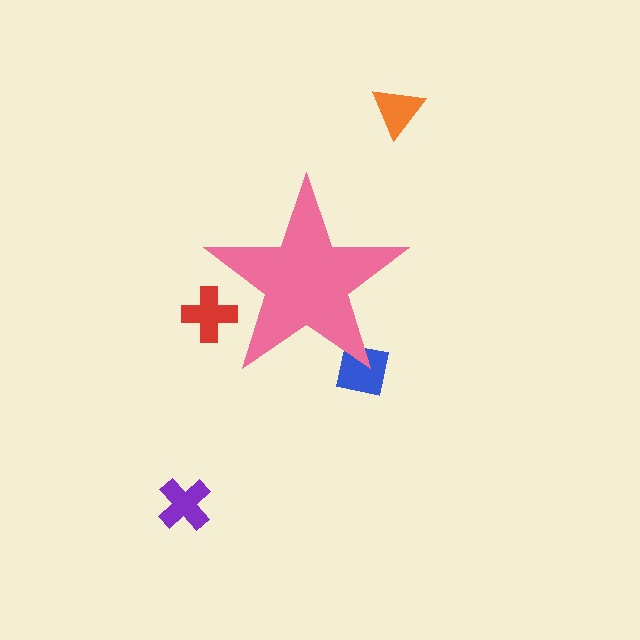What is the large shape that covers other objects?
A pink star.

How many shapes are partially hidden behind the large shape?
2 shapes are partially hidden.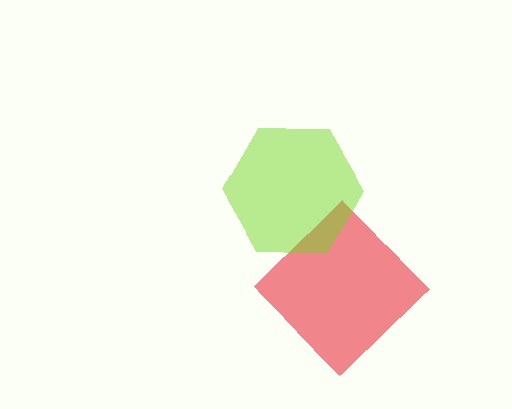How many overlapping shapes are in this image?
There are 2 overlapping shapes in the image.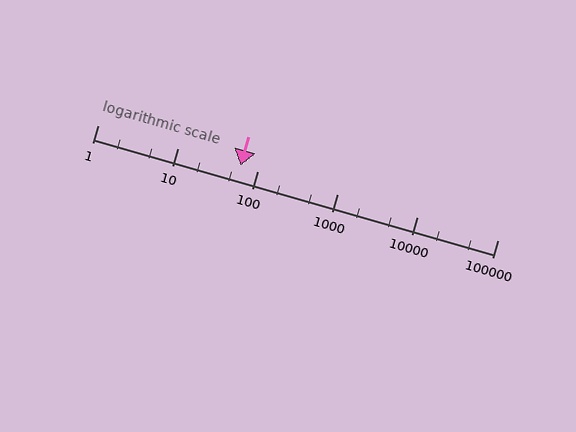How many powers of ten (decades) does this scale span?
The scale spans 5 decades, from 1 to 100000.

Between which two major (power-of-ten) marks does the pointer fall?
The pointer is between 10 and 100.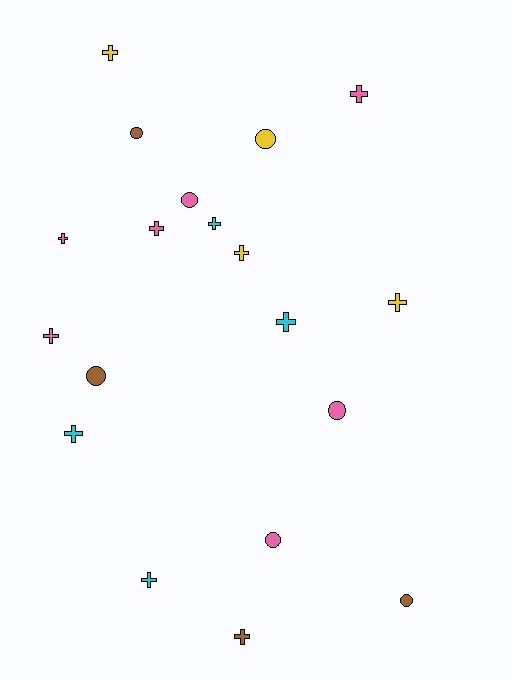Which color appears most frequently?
Pink, with 7 objects.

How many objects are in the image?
There are 19 objects.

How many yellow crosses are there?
There are 3 yellow crosses.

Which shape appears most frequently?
Cross, with 12 objects.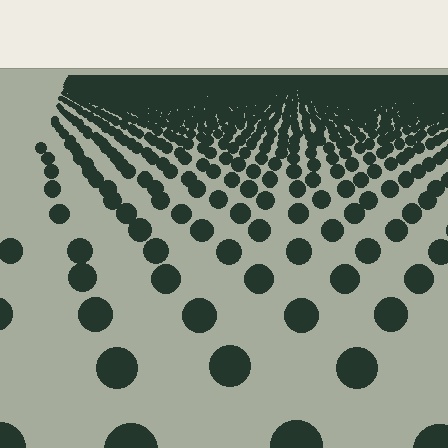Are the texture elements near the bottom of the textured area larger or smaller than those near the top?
Larger. Near the bottom, elements are closer to the viewer and appear at a bigger on-screen size.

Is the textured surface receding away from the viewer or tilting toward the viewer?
The surface is receding away from the viewer. Texture elements get smaller and denser toward the top.